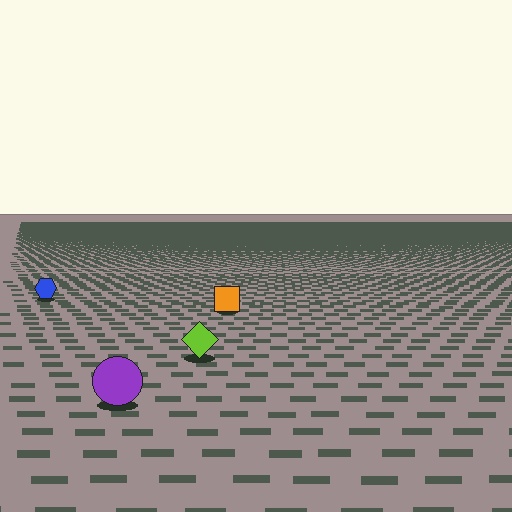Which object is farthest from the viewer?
The blue hexagon is farthest from the viewer. It appears smaller and the ground texture around it is denser.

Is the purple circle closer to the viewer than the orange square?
Yes. The purple circle is closer — you can tell from the texture gradient: the ground texture is coarser near it.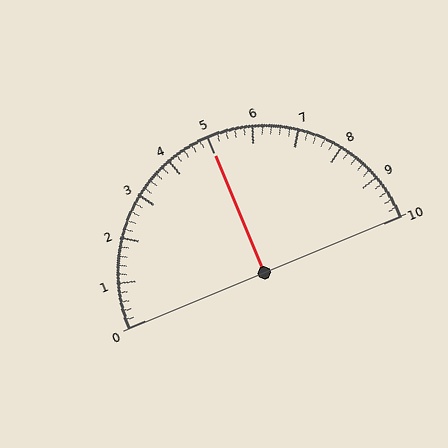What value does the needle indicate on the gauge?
The needle indicates approximately 5.0.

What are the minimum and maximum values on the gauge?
The gauge ranges from 0 to 10.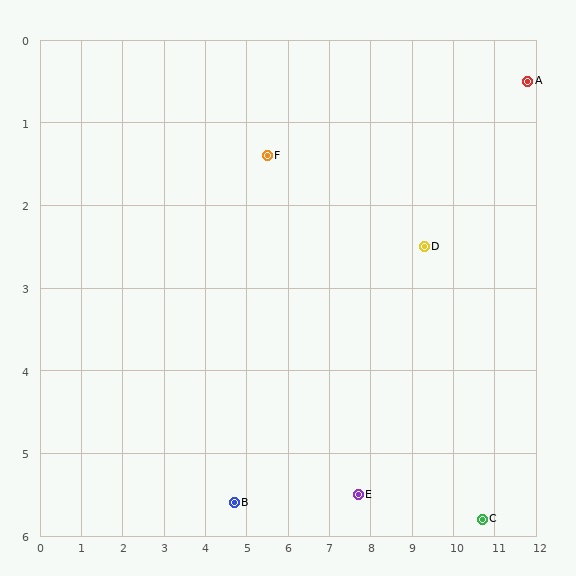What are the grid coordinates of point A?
Point A is at approximately (11.8, 0.5).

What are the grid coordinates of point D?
Point D is at approximately (9.3, 2.5).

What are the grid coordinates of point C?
Point C is at approximately (10.7, 5.8).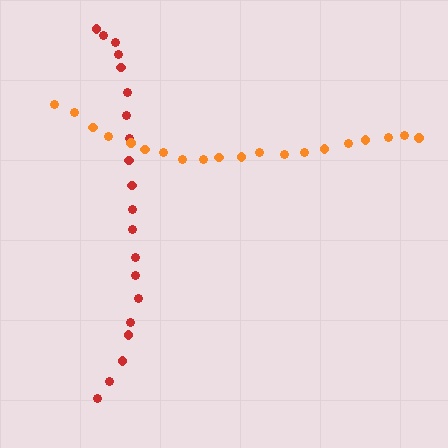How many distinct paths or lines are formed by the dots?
There are 2 distinct paths.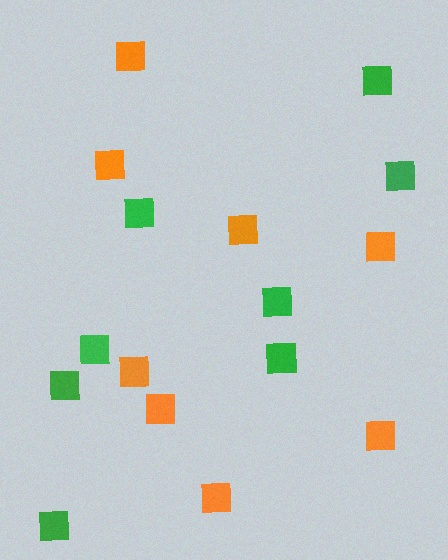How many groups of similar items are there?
There are 2 groups: one group of green squares (8) and one group of orange squares (8).